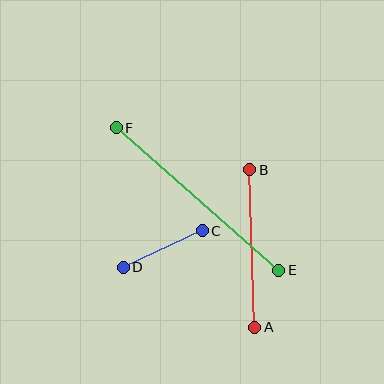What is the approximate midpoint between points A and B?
The midpoint is at approximately (252, 248) pixels.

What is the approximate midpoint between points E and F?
The midpoint is at approximately (198, 199) pixels.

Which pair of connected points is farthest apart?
Points E and F are farthest apart.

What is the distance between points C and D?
The distance is approximately 87 pixels.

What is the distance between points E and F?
The distance is approximately 216 pixels.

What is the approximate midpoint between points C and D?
The midpoint is at approximately (163, 249) pixels.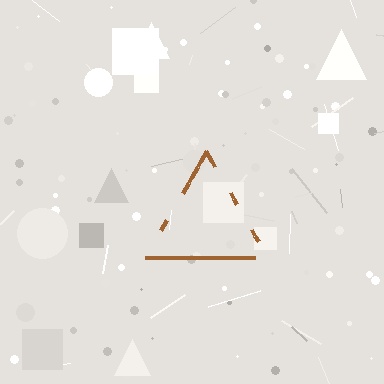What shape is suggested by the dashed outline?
The dashed outline suggests a triangle.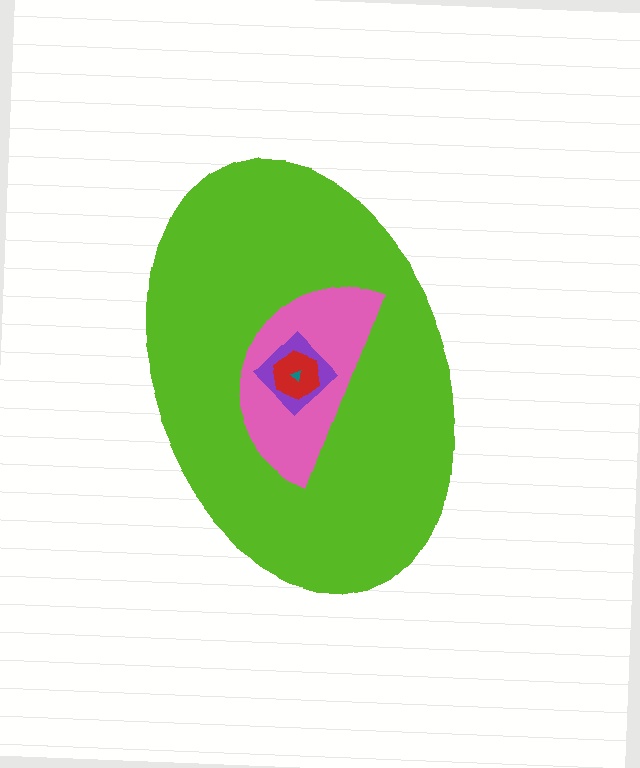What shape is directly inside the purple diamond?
The red hexagon.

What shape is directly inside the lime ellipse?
The pink semicircle.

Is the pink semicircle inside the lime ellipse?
Yes.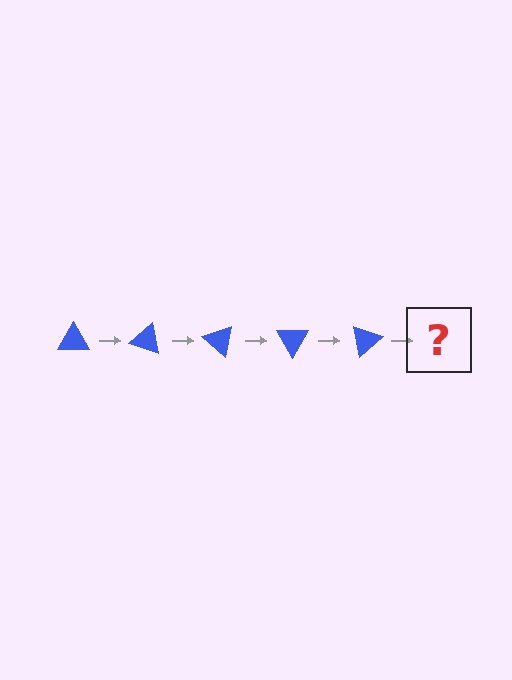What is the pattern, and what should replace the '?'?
The pattern is that the triangle rotates 20 degrees each step. The '?' should be a blue triangle rotated 100 degrees.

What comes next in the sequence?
The next element should be a blue triangle rotated 100 degrees.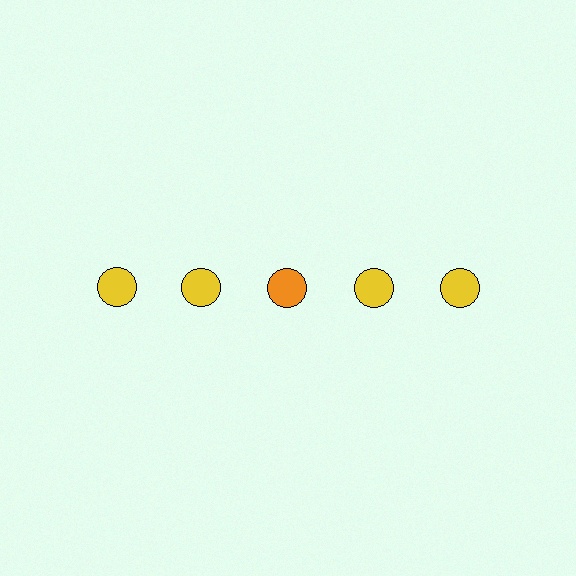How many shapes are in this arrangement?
There are 5 shapes arranged in a grid pattern.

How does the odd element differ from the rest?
It has a different color: orange instead of yellow.